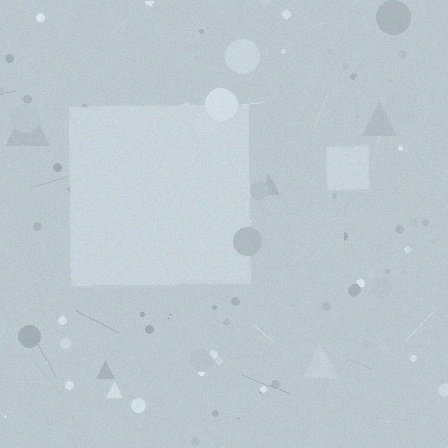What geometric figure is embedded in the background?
A square is embedded in the background.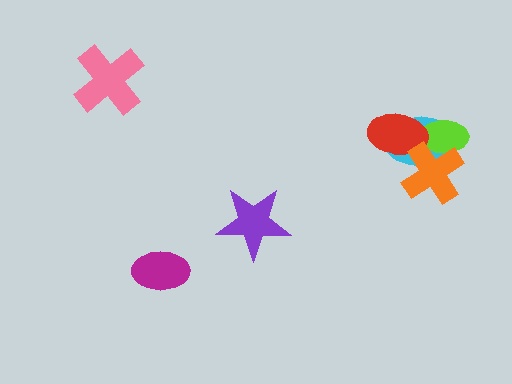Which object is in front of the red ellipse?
The orange cross is in front of the red ellipse.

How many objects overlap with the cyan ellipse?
3 objects overlap with the cyan ellipse.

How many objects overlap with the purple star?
0 objects overlap with the purple star.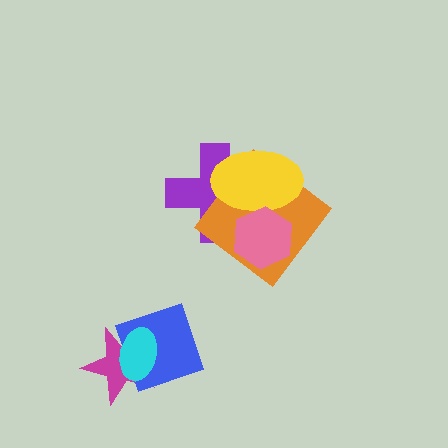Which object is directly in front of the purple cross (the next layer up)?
The orange diamond is directly in front of the purple cross.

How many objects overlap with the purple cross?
3 objects overlap with the purple cross.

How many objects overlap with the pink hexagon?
3 objects overlap with the pink hexagon.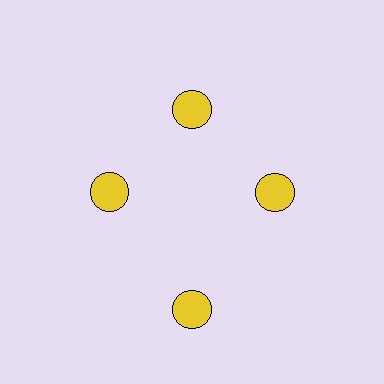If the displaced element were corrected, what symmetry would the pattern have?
It would have 4-fold rotational symmetry — the pattern would map onto itself every 90 degrees.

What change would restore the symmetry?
The symmetry would be restored by moving it inward, back onto the ring so that all 4 circles sit at equal angles and equal distance from the center.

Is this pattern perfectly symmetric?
No. The 4 yellow circles are arranged in a ring, but one element near the 6 o'clock position is pushed outward from the center, breaking the 4-fold rotational symmetry.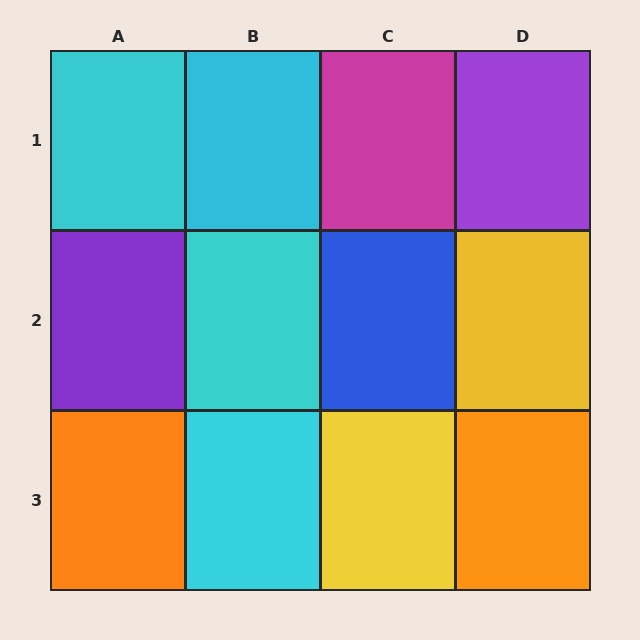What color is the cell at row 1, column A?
Cyan.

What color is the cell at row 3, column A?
Orange.